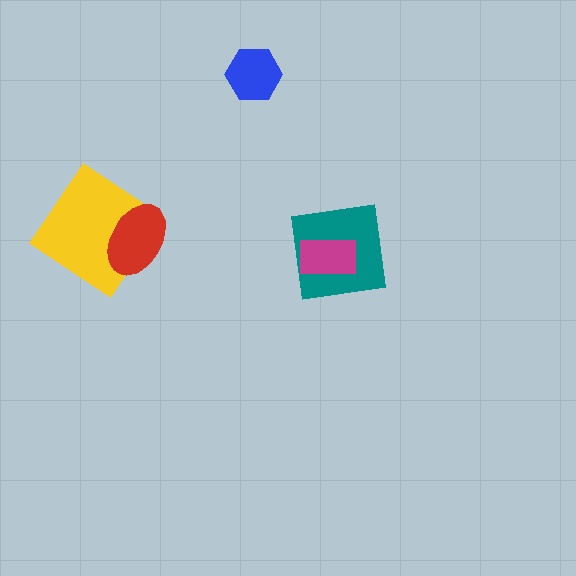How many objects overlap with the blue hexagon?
0 objects overlap with the blue hexagon.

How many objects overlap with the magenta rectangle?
1 object overlaps with the magenta rectangle.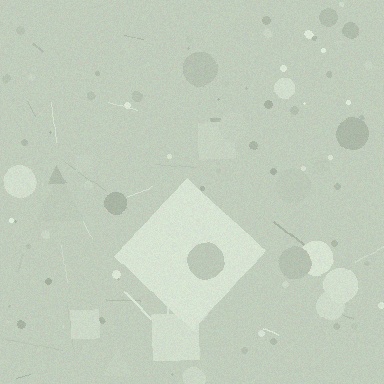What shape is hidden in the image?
A diamond is hidden in the image.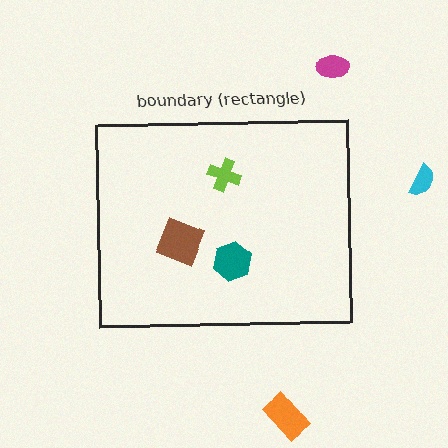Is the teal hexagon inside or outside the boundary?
Inside.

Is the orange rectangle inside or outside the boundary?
Outside.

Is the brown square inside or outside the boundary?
Inside.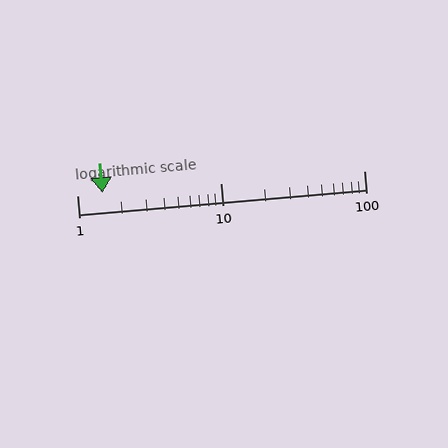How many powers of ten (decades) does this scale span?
The scale spans 2 decades, from 1 to 100.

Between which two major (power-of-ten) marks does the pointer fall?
The pointer is between 1 and 10.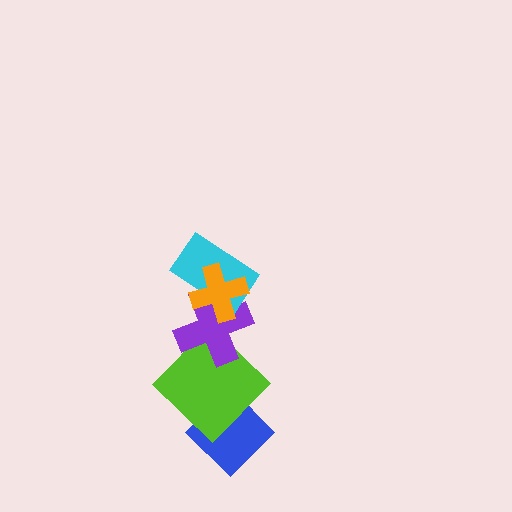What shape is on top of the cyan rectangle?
The orange cross is on top of the cyan rectangle.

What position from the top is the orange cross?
The orange cross is 1st from the top.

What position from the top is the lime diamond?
The lime diamond is 4th from the top.